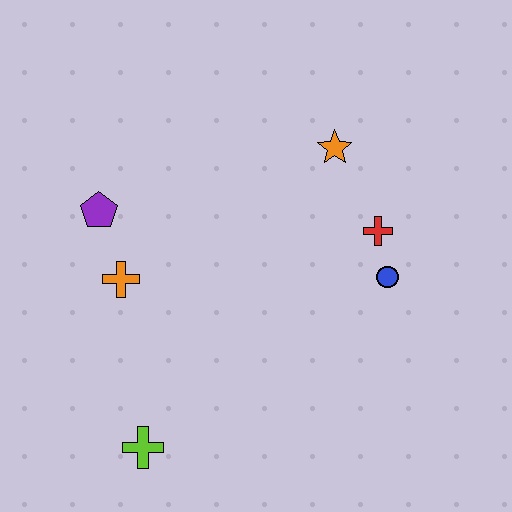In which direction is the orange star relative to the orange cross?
The orange star is to the right of the orange cross.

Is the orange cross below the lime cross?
No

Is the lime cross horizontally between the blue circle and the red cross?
No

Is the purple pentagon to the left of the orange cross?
Yes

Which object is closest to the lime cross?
The orange cross is closest to the lime cross.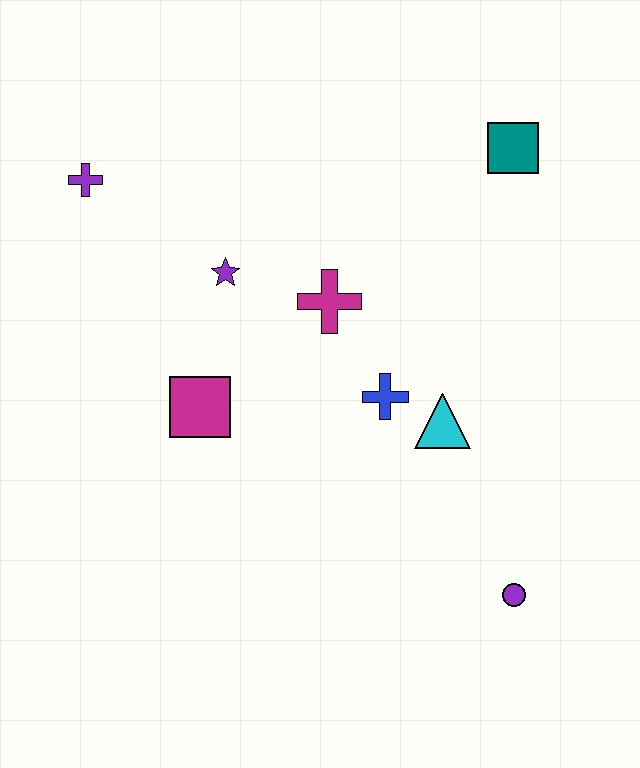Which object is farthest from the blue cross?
The purple cross is farthest from the blue cross.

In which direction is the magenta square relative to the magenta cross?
The magenta square is to the left of the magenta cross.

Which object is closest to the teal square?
The magenta cross is closest to the teal square.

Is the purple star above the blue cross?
Yes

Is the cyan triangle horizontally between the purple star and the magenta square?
No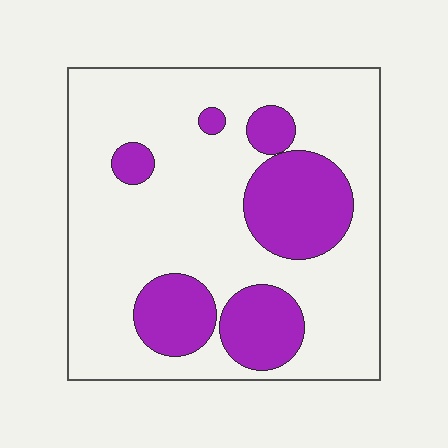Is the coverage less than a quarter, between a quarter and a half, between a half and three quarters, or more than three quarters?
Between a quarter and a half.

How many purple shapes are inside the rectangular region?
6.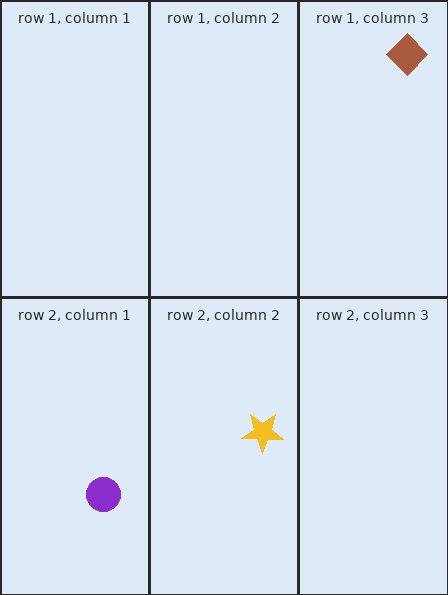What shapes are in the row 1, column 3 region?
The brown diamond.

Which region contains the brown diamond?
The row 1, column 3 region.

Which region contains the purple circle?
The row 2, column 1 region.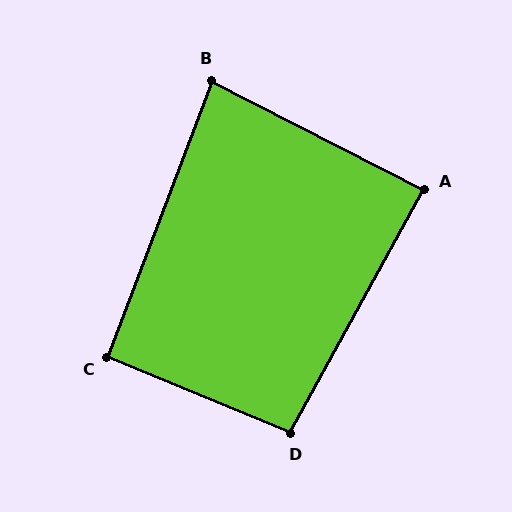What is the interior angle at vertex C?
Approximately 92 degrees (approximately right).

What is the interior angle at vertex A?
Approximately 88 degrees (approximately right).